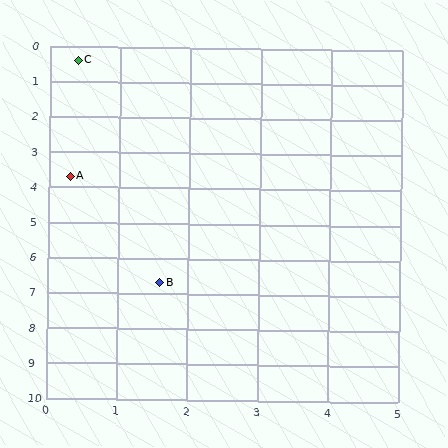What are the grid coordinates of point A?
Point A is at approximately (0.3, 3.7).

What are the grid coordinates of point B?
Point B is at approximately (1.6, 6.7).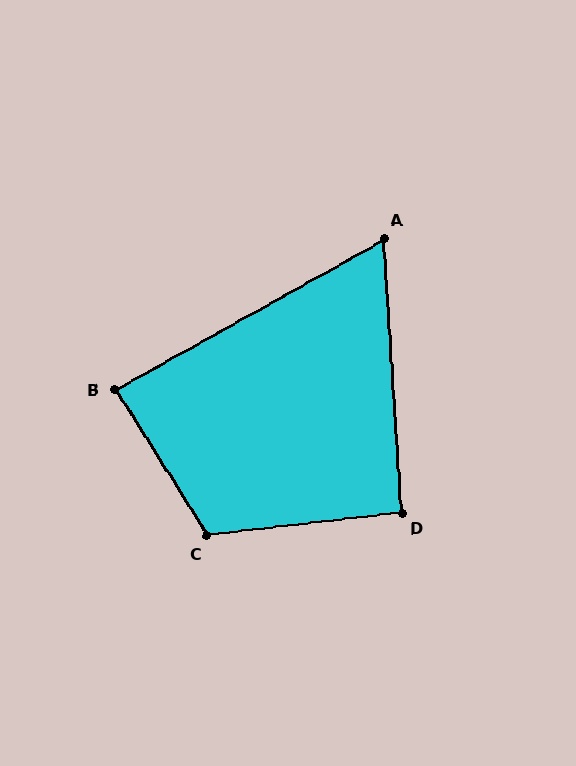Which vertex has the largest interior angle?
C, at approximately 115 degrees.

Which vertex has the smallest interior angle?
A, at approximately 65 degrees.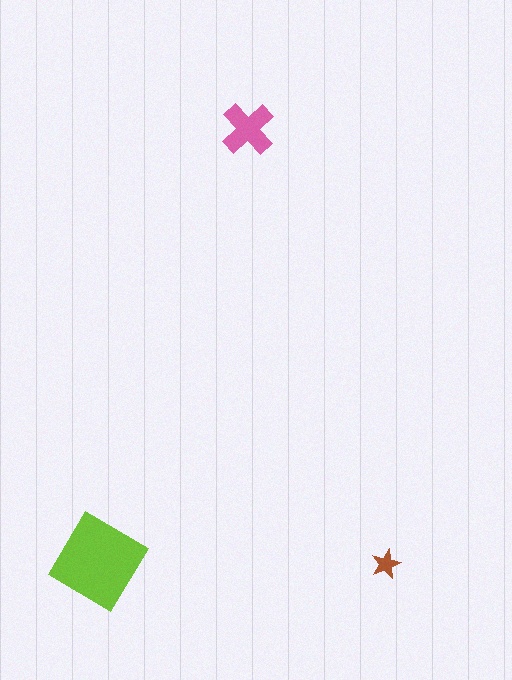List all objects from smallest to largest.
The brown star, the pink cross, the lime diamond.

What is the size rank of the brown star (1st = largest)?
3rd.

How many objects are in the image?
There are 3 objects in the image.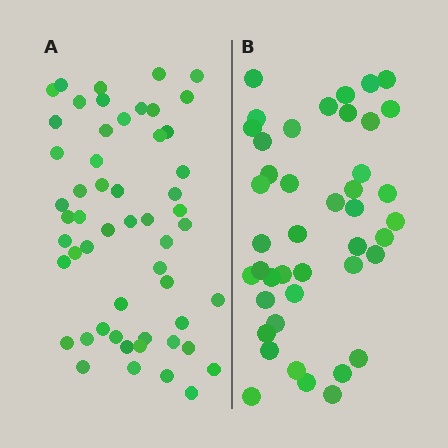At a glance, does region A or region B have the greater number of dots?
Region A (the left region) has more dots.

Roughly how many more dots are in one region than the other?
Region A has roughly 12 or so more dots than region B.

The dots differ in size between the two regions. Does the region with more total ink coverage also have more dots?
No. Region B has more total ink coverage because its dots are larger, but region A actually contains more individual dots. Total area can be misleading — the number of items is what matters here.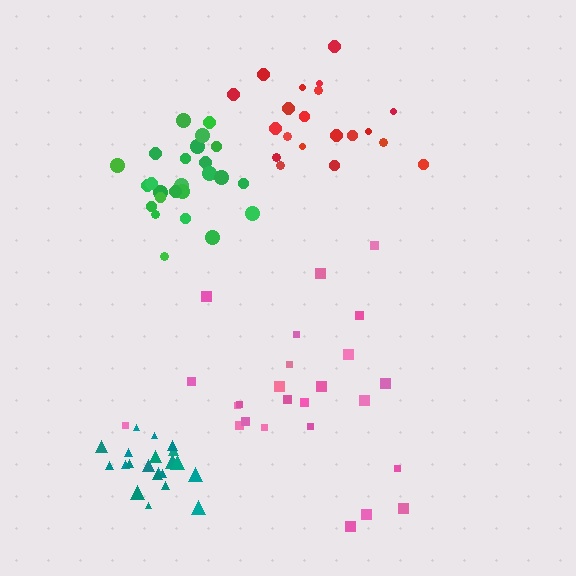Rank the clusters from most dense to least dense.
green, teal, red, pink.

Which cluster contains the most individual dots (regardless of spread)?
Pink (25).